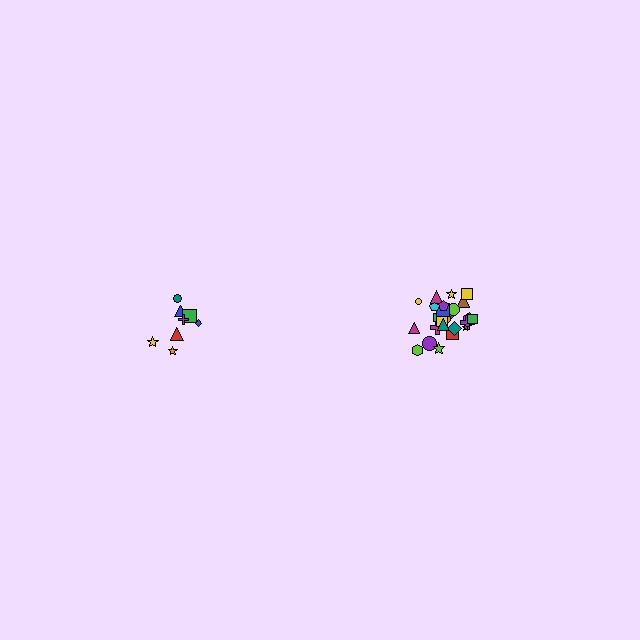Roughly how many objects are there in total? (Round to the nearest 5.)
Roughly 35 objects in total.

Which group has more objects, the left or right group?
The right group.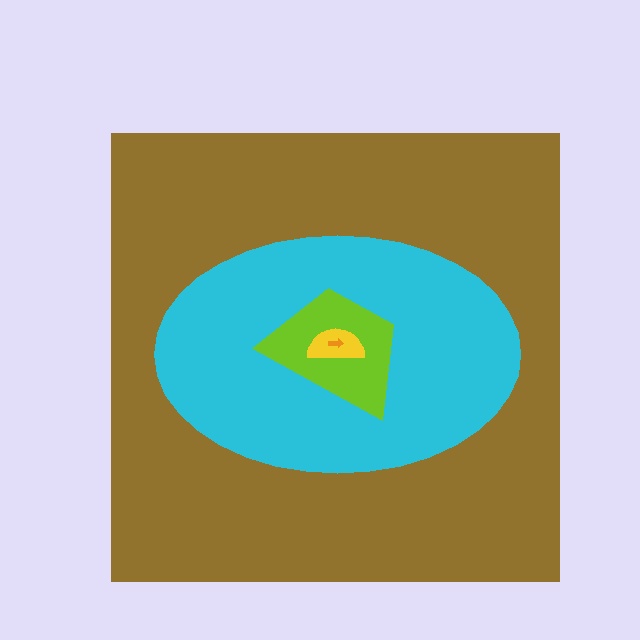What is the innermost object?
The orange arrow.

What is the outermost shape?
The brown square.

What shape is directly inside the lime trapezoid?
The yellow semicircle.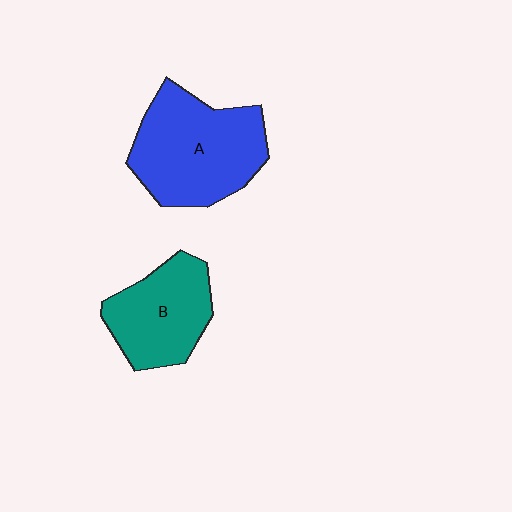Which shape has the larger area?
Shape A (blue).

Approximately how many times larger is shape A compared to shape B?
Approximately 1.4 times.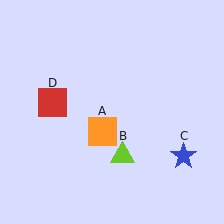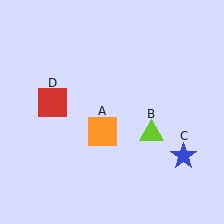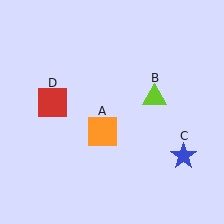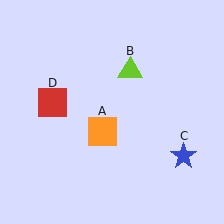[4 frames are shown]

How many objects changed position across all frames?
1 object changed position: lime triangle (object B).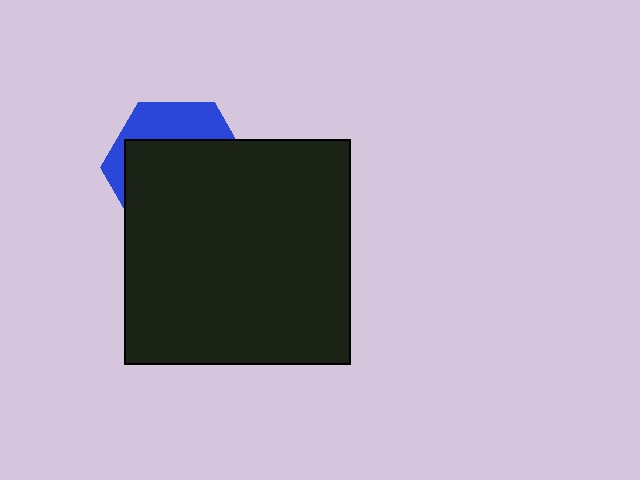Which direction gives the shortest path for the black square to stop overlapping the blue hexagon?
Moving down gives the shortest separation.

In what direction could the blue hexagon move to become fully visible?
The blue hexagon could move up. That would shift it out from behind the black square entirely.